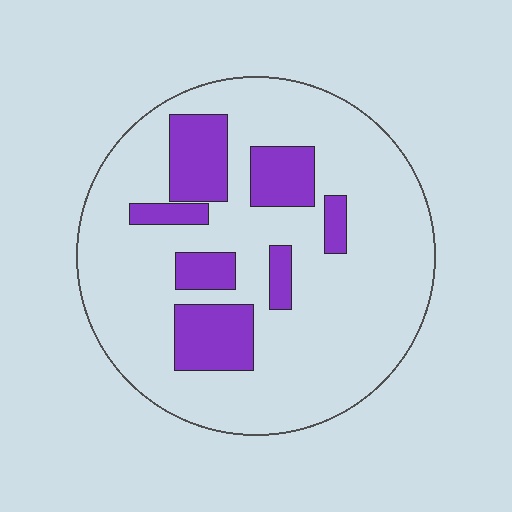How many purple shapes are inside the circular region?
7.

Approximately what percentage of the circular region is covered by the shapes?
Approximately 20%.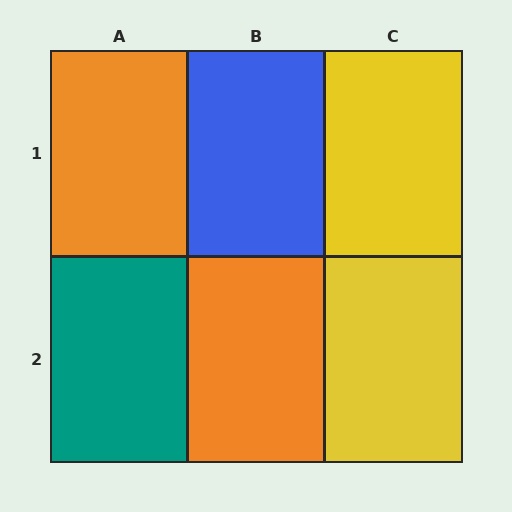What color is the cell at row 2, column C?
Yellow.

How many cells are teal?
1 cell is teal.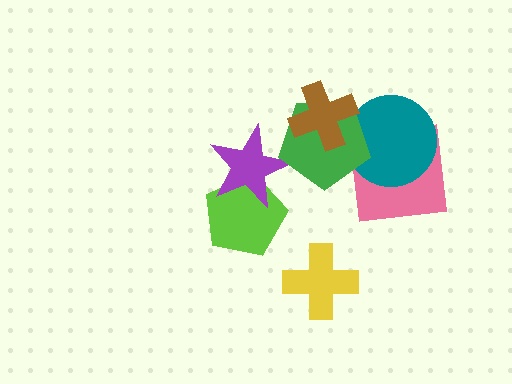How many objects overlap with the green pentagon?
4 objects overlap with the green pentagon.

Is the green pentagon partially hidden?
Yes, it is partially covered by another shape.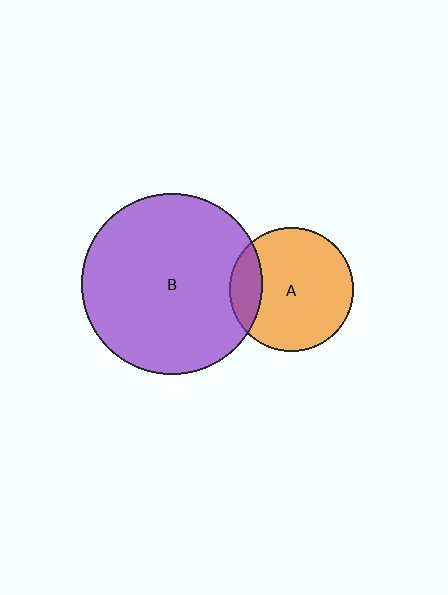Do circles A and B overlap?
Yes.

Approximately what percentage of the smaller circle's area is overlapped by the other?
Approximately 15%.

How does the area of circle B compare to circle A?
Approximately 2.1 times.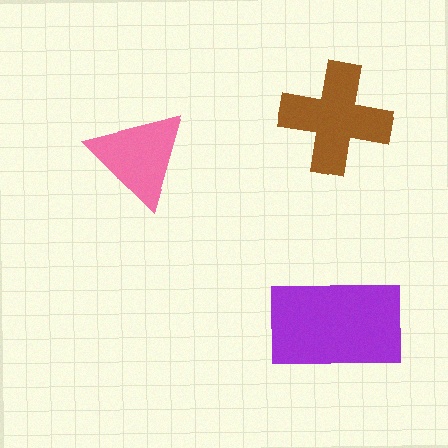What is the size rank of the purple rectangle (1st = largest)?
1st.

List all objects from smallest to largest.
The pink triangle, the brown cross, the purple rectangle.